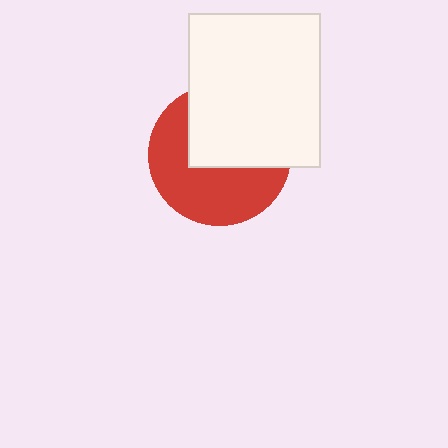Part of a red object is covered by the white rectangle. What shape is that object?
It is a circle.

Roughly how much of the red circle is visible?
About half of it is visible (roughly 53%).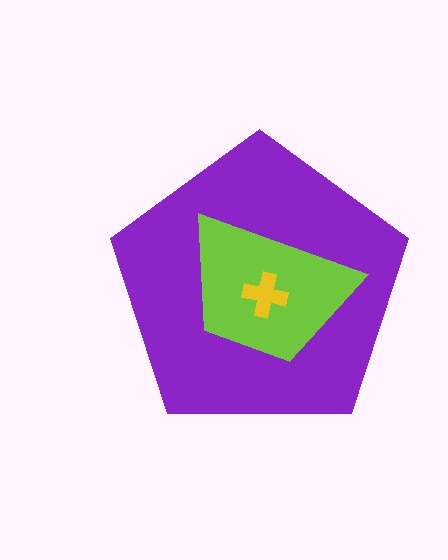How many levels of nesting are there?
3.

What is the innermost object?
The yellow cross.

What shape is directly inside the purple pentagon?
The lime trapezoid.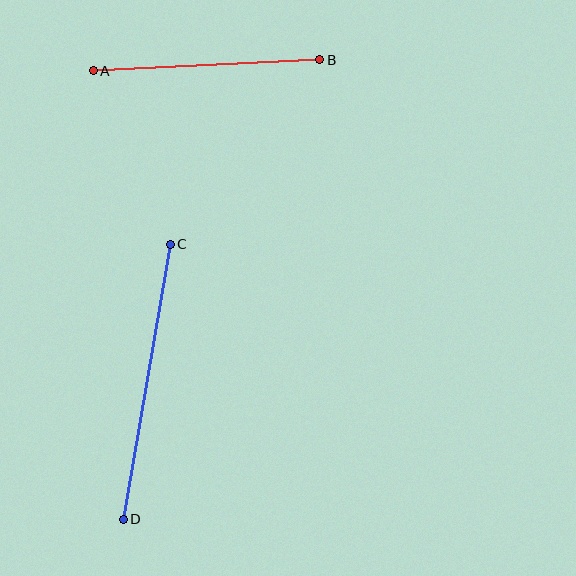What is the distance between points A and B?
The distance is approximately 227 pixels.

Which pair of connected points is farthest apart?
Points C and D are farthest apart.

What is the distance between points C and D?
The distance is approximately 279 pixels.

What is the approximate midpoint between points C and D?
The midpoint is at approximately (147, 382) pixels.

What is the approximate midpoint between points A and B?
The midpoint is at approximately (206, 65) pixels.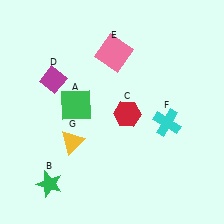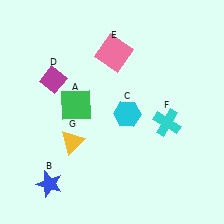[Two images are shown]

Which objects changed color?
B changed from green to blue. C changed from red to cyan.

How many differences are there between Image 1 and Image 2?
There are 2 differences between the two images.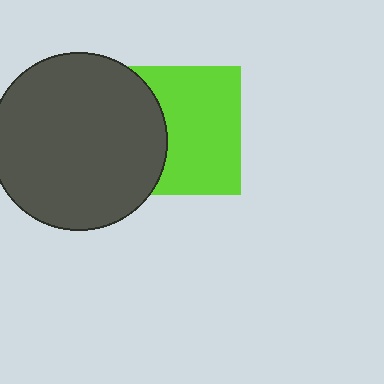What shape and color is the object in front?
The object in front is a dark gray circle.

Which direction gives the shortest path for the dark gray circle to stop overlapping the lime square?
Moving left gives the shortest separation.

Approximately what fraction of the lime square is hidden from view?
Roughly 35% of the lime square is hidden behind the dark gray circle.